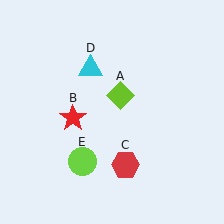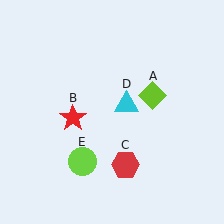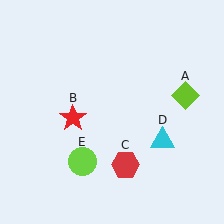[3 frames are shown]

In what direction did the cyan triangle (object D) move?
The cyan triangle (object D) moved down and to the right.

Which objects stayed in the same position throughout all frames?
Red star (object B) and red hexagon (object C) and lime circle (object E) remained stationary.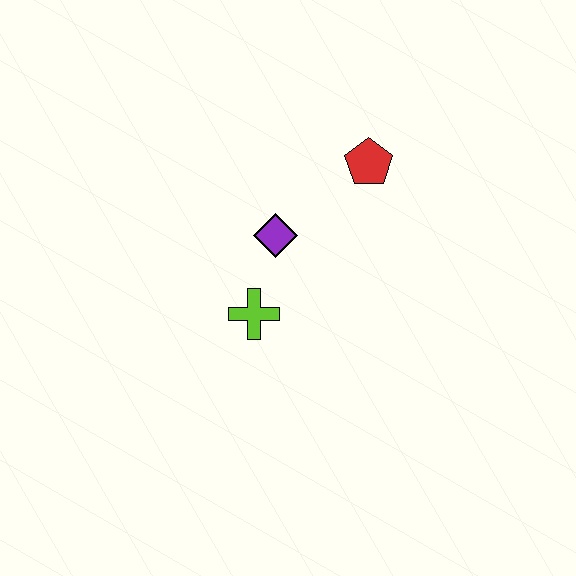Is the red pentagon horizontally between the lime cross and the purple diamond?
No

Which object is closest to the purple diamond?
The lime cross is closest to the purple diamond.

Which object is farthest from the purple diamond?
The red pentagon is farthest from the purple diamond.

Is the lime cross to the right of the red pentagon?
No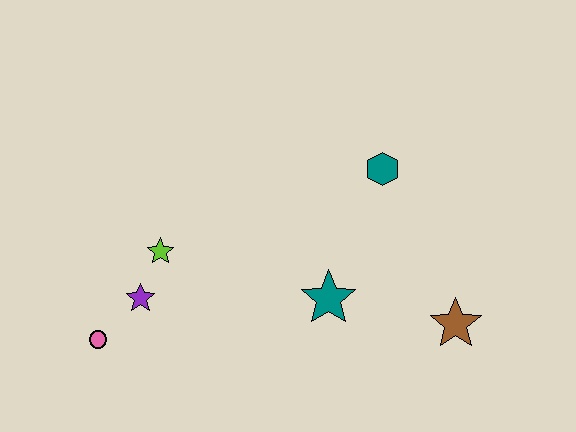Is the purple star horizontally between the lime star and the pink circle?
Yes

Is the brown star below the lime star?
Yes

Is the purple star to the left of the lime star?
Yes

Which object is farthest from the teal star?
The pink circle is farthest from the teal star.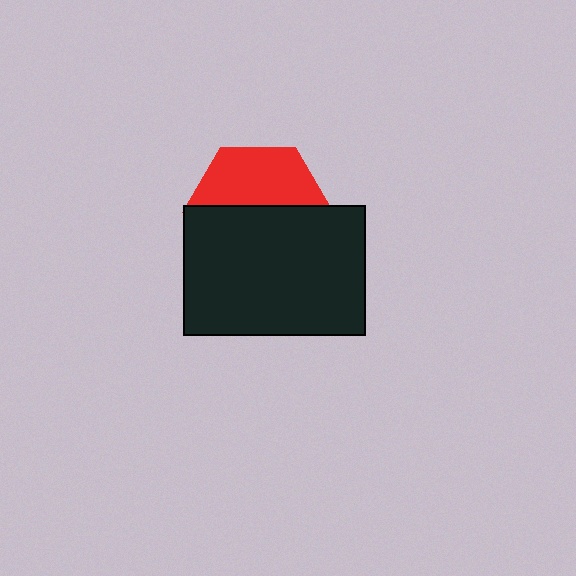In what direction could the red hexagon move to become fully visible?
The red hexagon could move up. That would shift it out from behind the black rectangle entirely.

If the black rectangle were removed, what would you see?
You would see the complete red hexagon.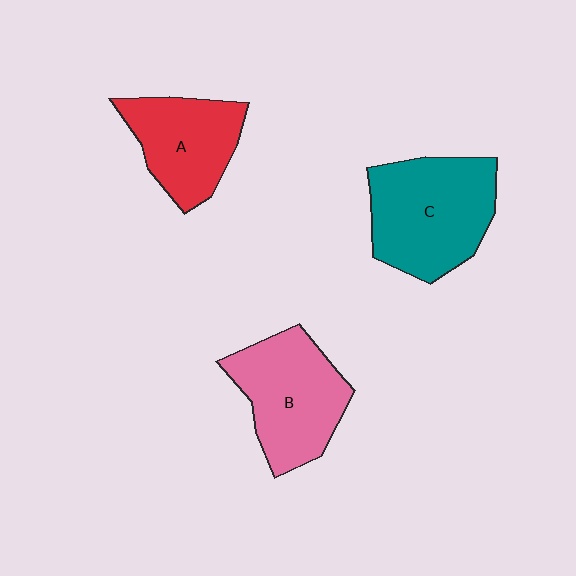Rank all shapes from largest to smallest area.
From largest to smallest: C (teal), B (pink), A (red).